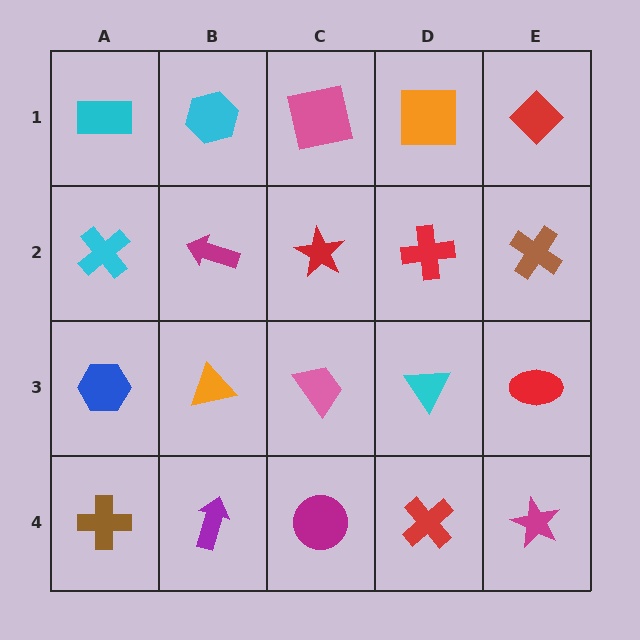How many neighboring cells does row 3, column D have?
4.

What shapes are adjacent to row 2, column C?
A pink square (row 1, column C), a pink trapezoid (row 3, column C), a magenta arrow (row 2, column B), a red cross (row 2, column D).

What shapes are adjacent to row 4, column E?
A red ellipse (row 3, column E), a red cross (row 4, column D).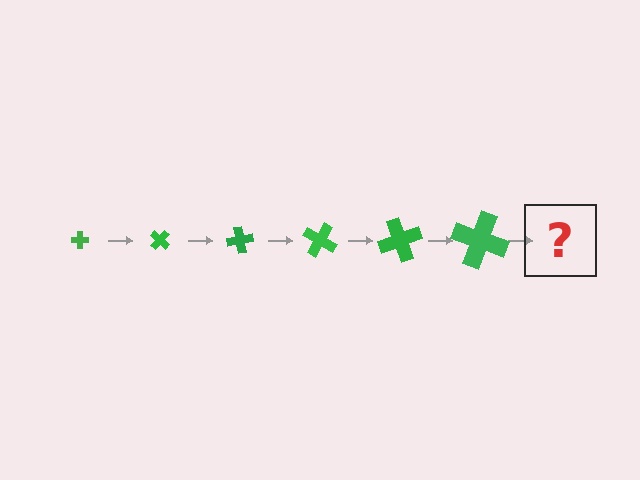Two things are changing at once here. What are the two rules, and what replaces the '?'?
The two rules are that the cross grows larger each step and it rotates 40 degrees each step. The '?' should be a cross, larger than the previous one and rotated 240 degrees from the start.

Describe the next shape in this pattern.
It should be a cross, larger than the previous one and rotated 240 degrees from the start.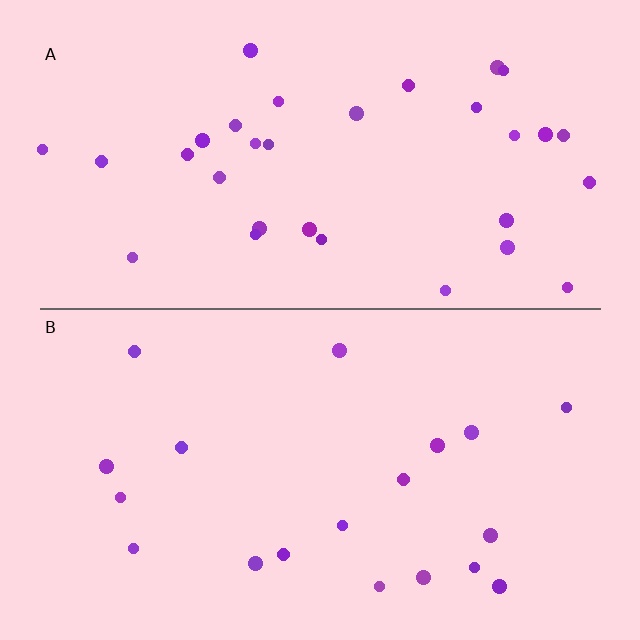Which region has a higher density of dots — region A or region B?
A (the top).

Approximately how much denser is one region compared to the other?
Approximately 1.7× — region A over region B.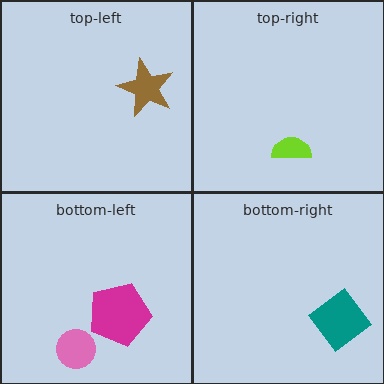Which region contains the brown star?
The top-left region.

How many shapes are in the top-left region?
1.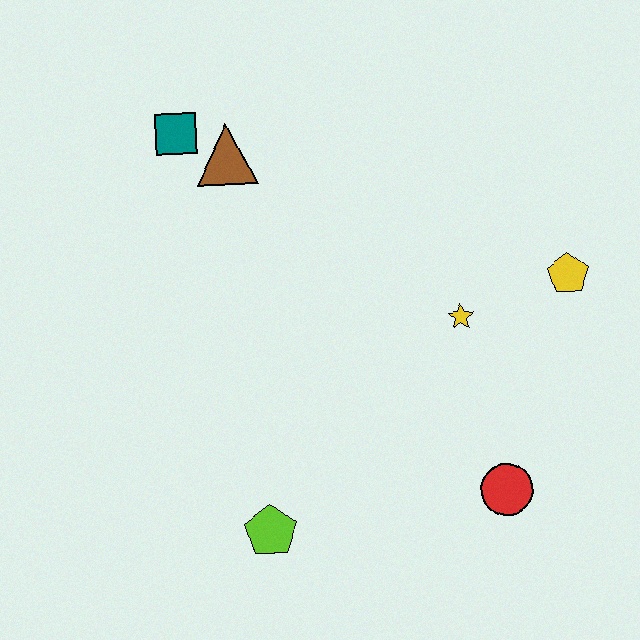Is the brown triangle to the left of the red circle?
Yes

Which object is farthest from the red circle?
The teal square is farthest from the red circle.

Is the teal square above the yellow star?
Yes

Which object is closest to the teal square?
The brown triangle is closest to the teal square.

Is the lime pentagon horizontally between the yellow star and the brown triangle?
Yes